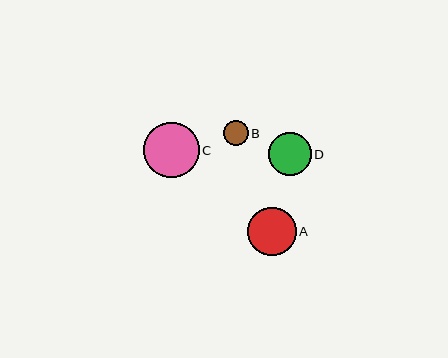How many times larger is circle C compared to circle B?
Circle C is approximately 2.2 times the size of circle B.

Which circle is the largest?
Circle C is the largest with a size of approximately 55 pixels.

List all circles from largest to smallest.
From largest to smallest: C, A, D, B.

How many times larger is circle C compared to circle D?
Circle C is approximately 1.3 times the size of circle D.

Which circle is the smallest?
Circle B is the smallest with a size of approximately 25 pixels.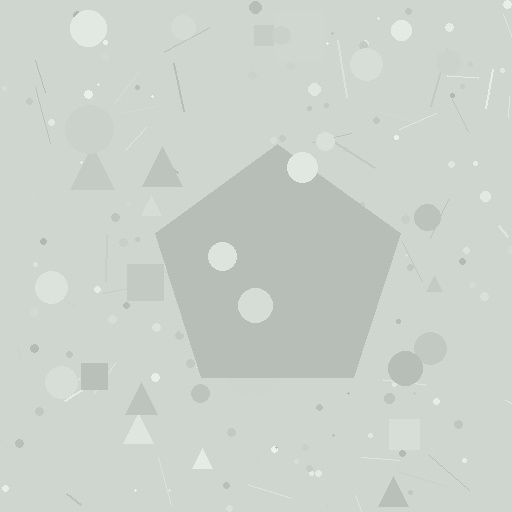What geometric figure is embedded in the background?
A pentagon is embedded in the background.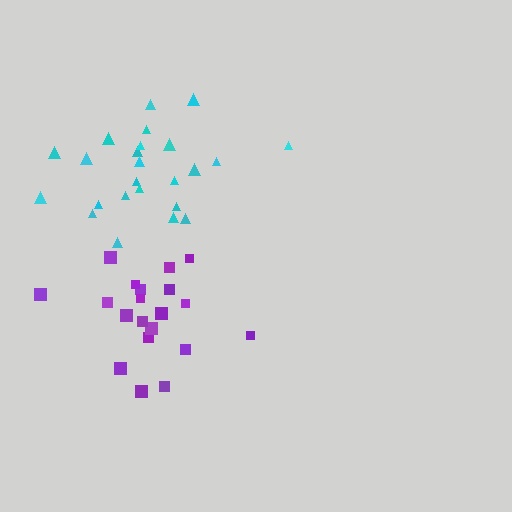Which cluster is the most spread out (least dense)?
Cyan.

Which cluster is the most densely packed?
Purple.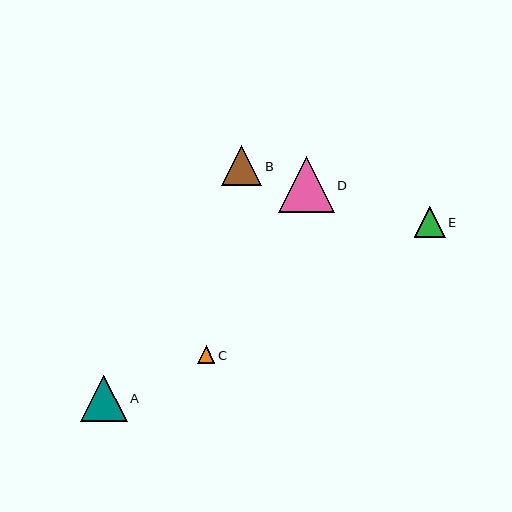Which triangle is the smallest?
Triangle C is the smallest with a size of approximately 17 pixels.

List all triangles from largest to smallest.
From largest to smallest: D, A, B, E, C.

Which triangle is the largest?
Triangle D is the largest with a size of approximately 56 pixels.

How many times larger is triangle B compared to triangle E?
Triangle B is approximately 1.3 times the size of triangle E.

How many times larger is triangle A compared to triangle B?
Triangle A is approximately 1.2 times the size of triangle B.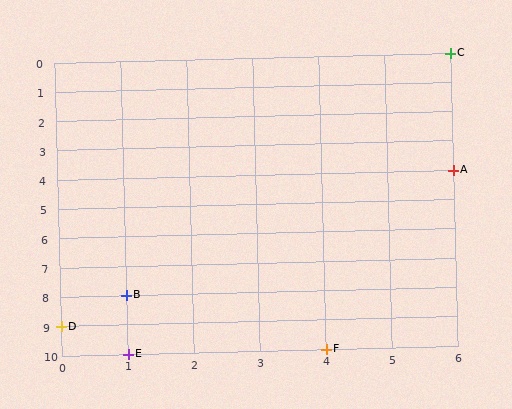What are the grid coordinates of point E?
Point E is at grid coordinates (1, 10).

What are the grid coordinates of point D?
Point D is at grid coordinates (0, 9).